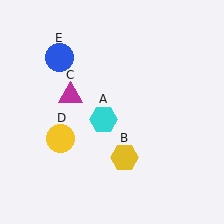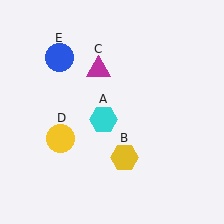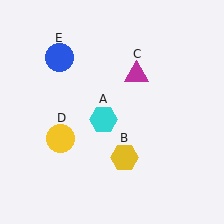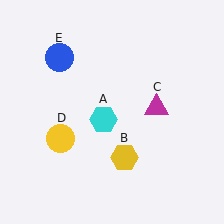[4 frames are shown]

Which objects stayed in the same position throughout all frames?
Cyan hexagon (object A) and yellow hexagon (object B) and yellow circle (object D) and blue circle (object E) remained stationary.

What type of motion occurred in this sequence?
The magenta triangle (object C) rotated clockwise around the center of the scene.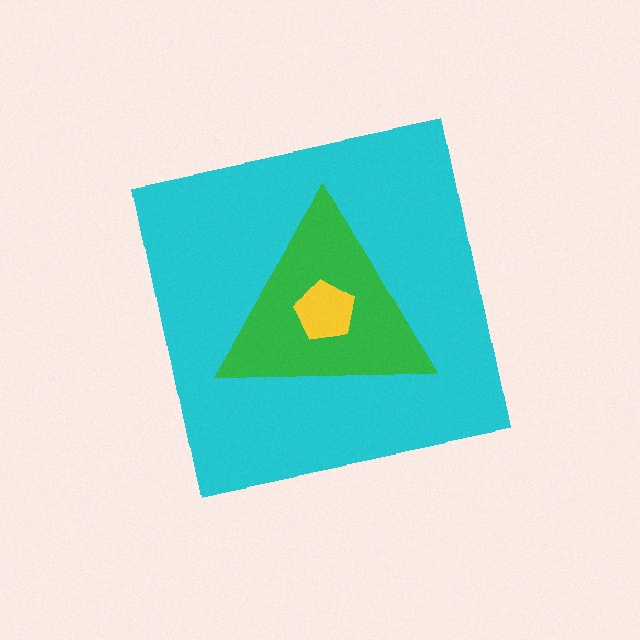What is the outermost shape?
The cyan square.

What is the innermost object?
The yellow pentagon.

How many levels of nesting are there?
3.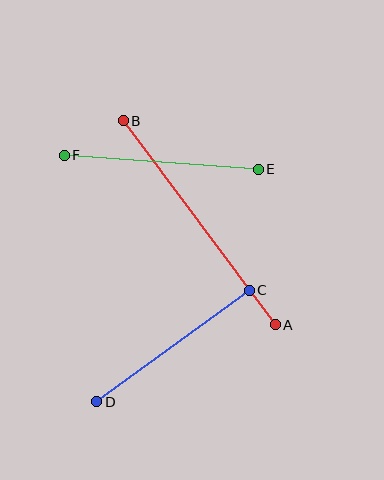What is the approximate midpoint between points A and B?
The midpoint is at approximately (199, 223) pixels.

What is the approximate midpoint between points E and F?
The midpoint is at approximately (161, 162) pixels.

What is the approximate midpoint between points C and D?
The midpoint is at approximately (173, 346) pixels.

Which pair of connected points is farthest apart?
Points A and B are farthest apart.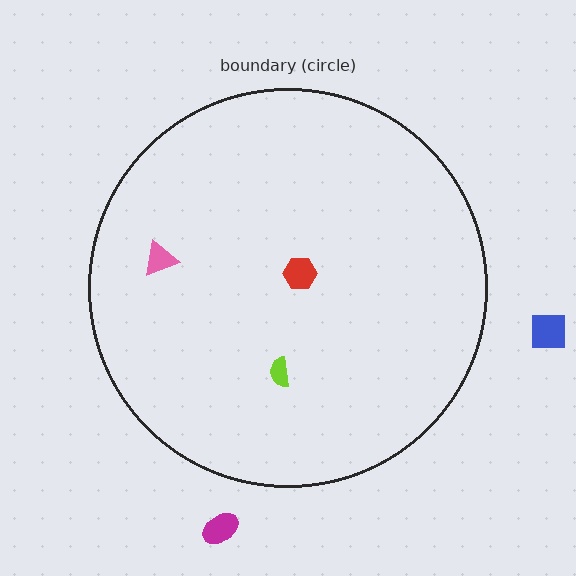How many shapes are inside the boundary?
3 inside, 2 outside.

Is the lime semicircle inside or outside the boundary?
Inside.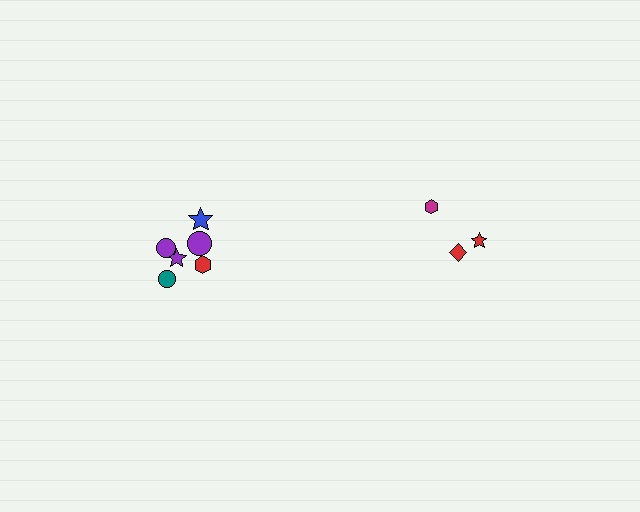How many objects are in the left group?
There are 6 objects.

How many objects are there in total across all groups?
There are 9 objects.